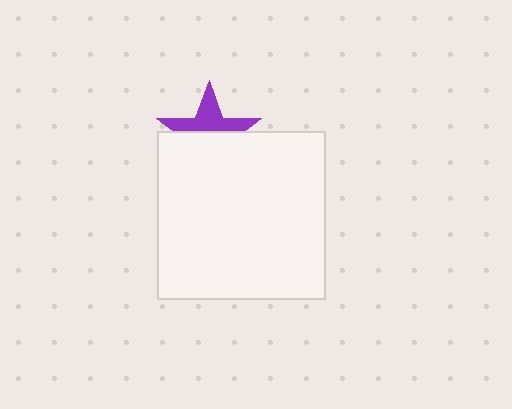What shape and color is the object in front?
The object in front is a white square.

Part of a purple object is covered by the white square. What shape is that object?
It is a star.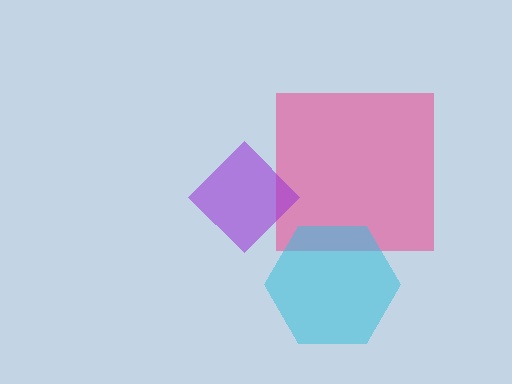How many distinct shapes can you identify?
There are 3 distinct shapes: a pink square, a purple diamond, a cyan hexagon.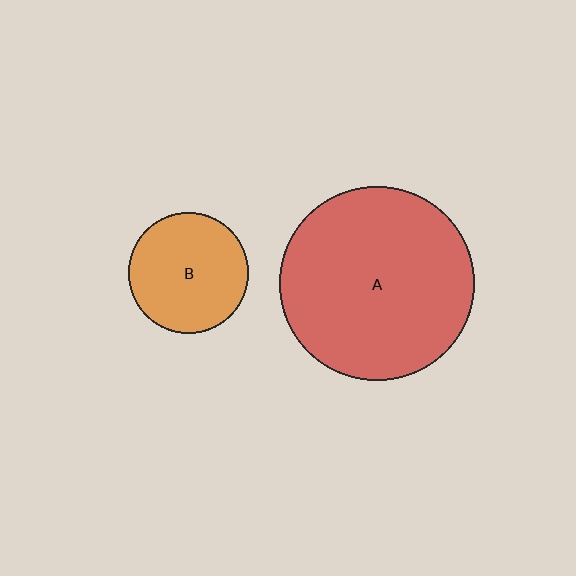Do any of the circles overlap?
No, none of the circles overlap.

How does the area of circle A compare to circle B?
Approximately 2.6 times.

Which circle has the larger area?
Circle A (red).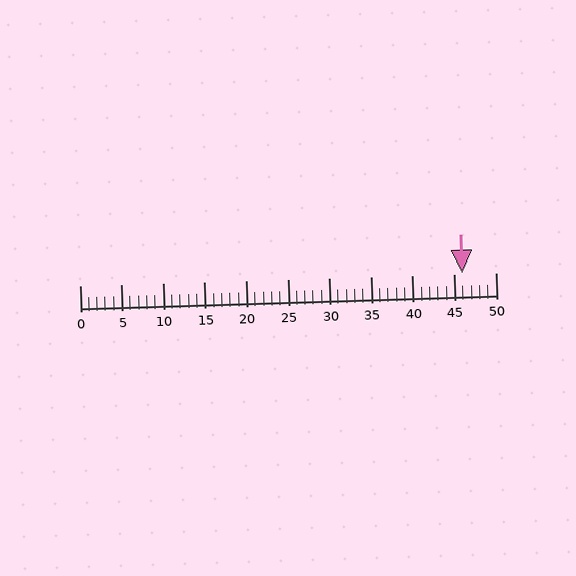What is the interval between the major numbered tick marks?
The major tick marks are spaced 5 units apart.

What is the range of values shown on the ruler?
The ruler shows values from 0 to 50.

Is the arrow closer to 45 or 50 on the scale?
The arrow is closer to 45.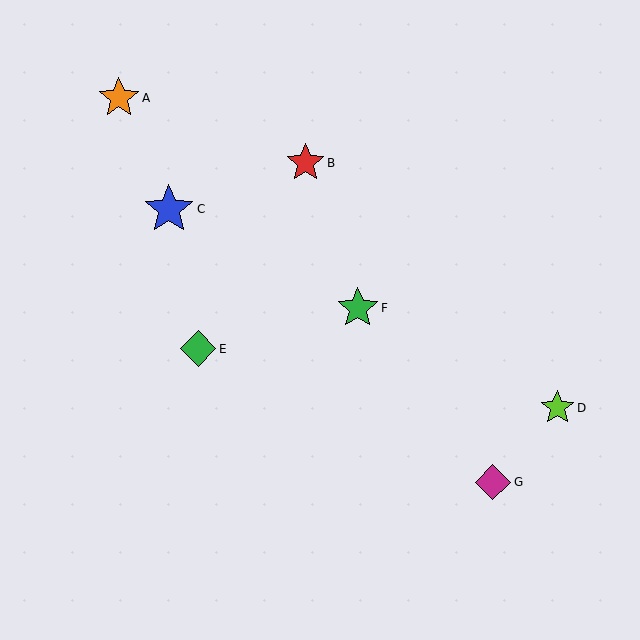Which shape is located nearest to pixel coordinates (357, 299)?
The green star (labeled F) at (358, 308) is nearest to that location.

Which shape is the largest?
The blue star (labeled C) is the largest.